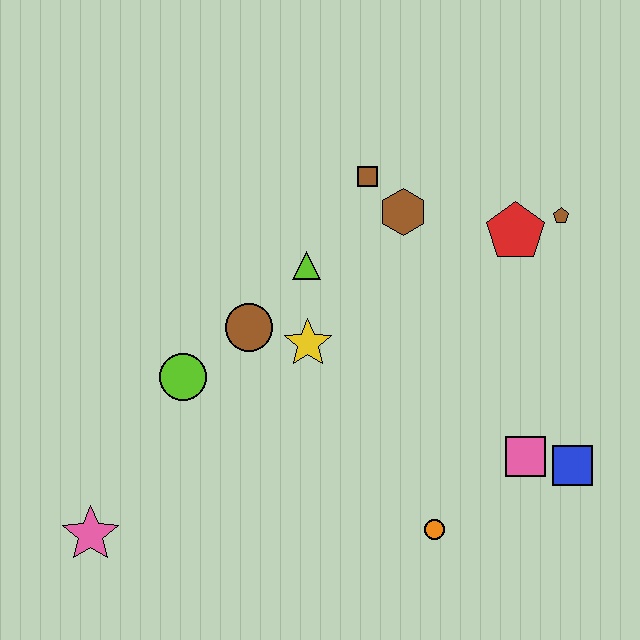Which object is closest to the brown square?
The brown hexagon is closest to the brown square.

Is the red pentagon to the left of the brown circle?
No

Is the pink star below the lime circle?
Yes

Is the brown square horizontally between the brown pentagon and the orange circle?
No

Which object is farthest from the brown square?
The pink star is farthest from the brown square.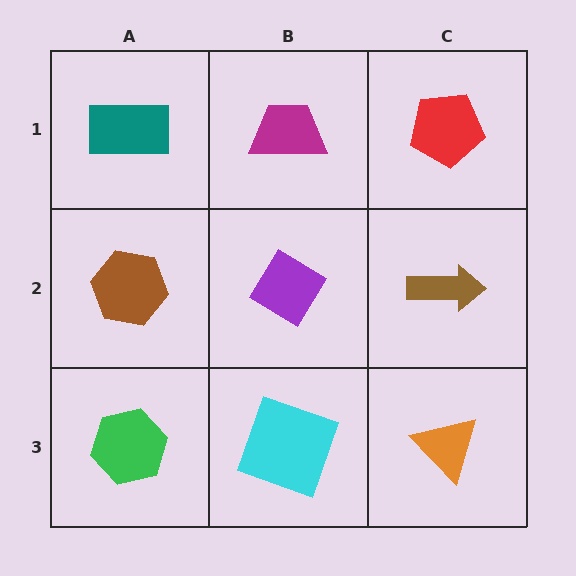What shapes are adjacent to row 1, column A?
A brown hexagon (row 2, column A), a magenta trapezoid (row 1, column B).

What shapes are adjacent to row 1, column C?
A brown arrow (row 2, column C), a magenta trapezoid (row 1, column B).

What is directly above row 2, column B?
A magenta trapezoid.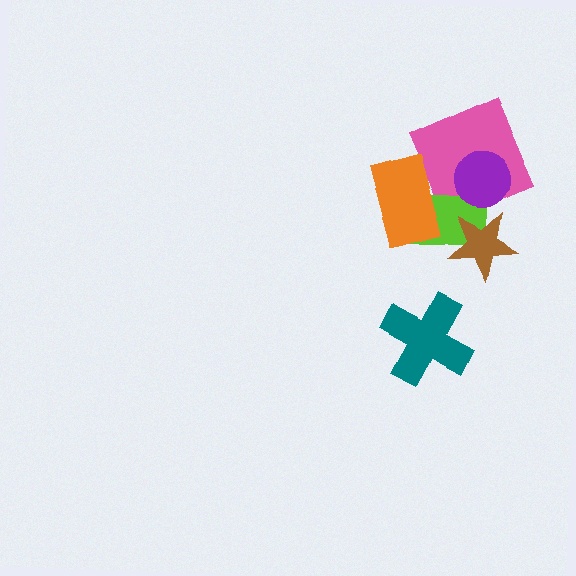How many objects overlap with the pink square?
3 objects overlap with the pink square.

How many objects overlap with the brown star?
1 object overlaps with the brown star.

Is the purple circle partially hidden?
No, no other shape covers it.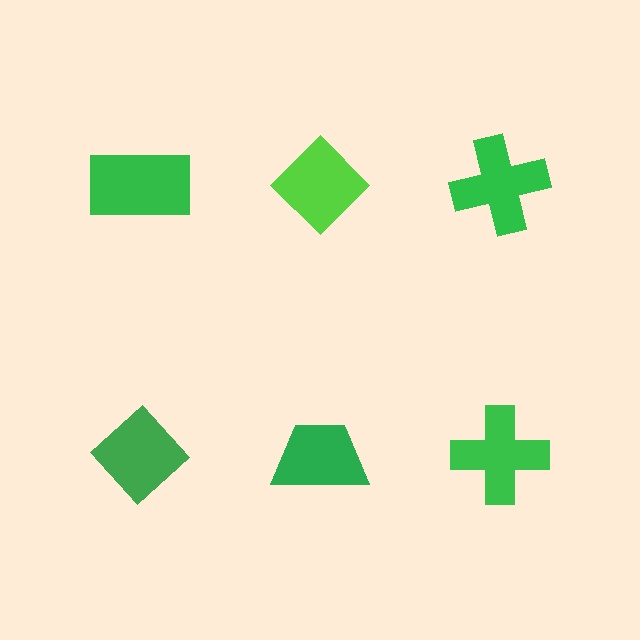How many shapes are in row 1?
3 shapes.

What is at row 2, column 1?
A green diamond.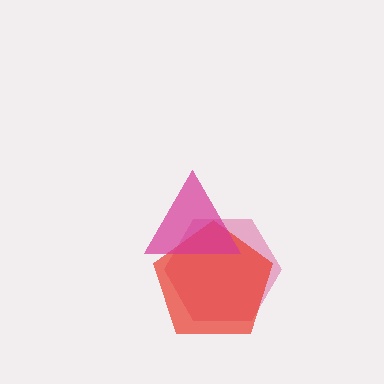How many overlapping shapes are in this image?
There are 3 overlapping shapes in the image.